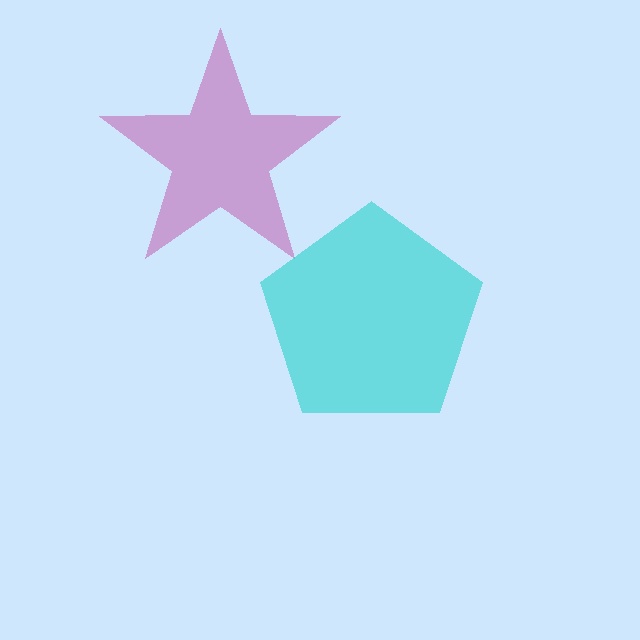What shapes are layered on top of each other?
The layered shapes are: a magenta star, a cyan pentagon.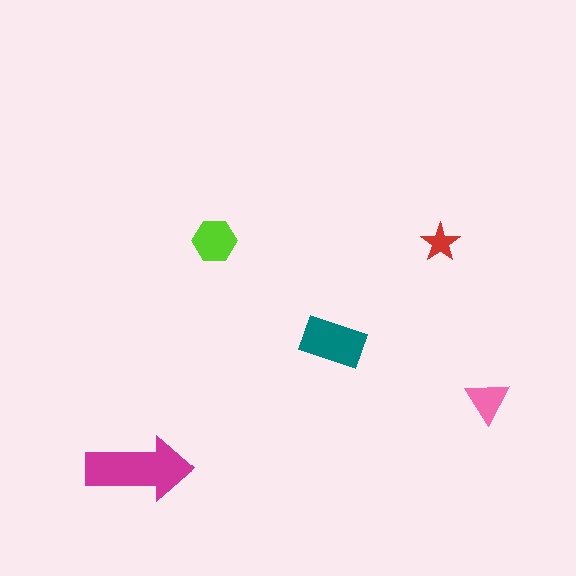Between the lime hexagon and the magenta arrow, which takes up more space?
The magenta arrow.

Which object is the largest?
The magenta arrow.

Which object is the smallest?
The red star.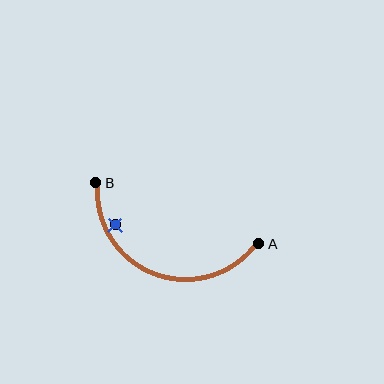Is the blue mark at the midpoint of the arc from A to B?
No — the blue mark does not lie on the arc at all. It sits slightly inside the curve.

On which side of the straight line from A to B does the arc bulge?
The arc bulges below the straight line connecting A and B.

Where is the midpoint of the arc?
The arc midpoint is the point on the curve farthest from the straight line joining A and B. It sits below that line.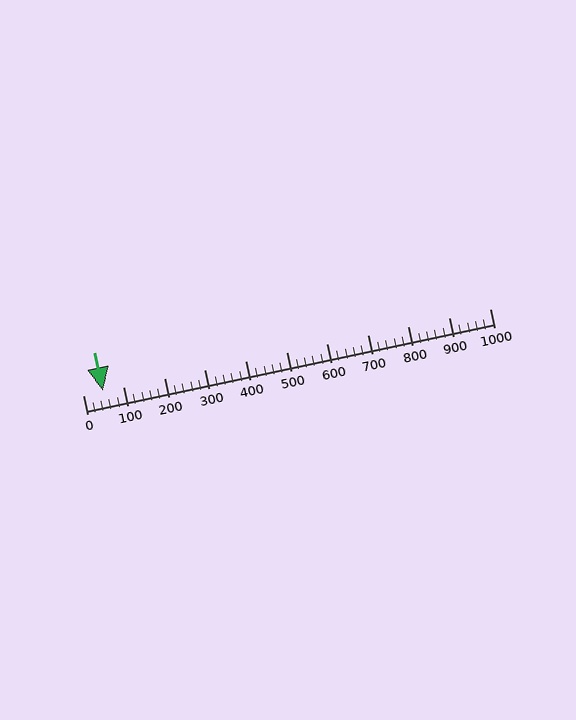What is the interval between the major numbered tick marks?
The major tick marks are spaced 100 units apart.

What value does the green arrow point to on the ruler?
The green arrow points to approximately 49.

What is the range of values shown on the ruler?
The ruler shows values from 0 to 1000.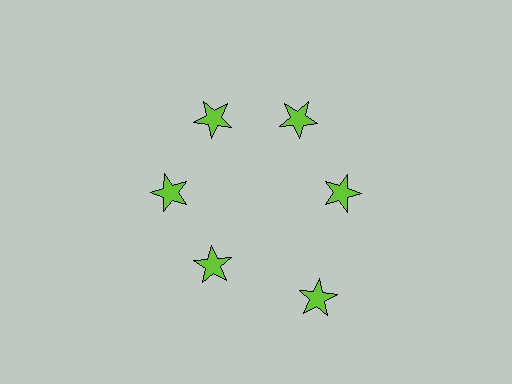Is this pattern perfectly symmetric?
No. The 6 lime stars are arranged in a ring, but one element near the 5 o'clock position is pushed outward from the center, breaking the 6-fold rotational symmetry.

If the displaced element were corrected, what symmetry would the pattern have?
It would have 6-fold rotational symmetry — the pattern would map onto itself every 60 degrees.